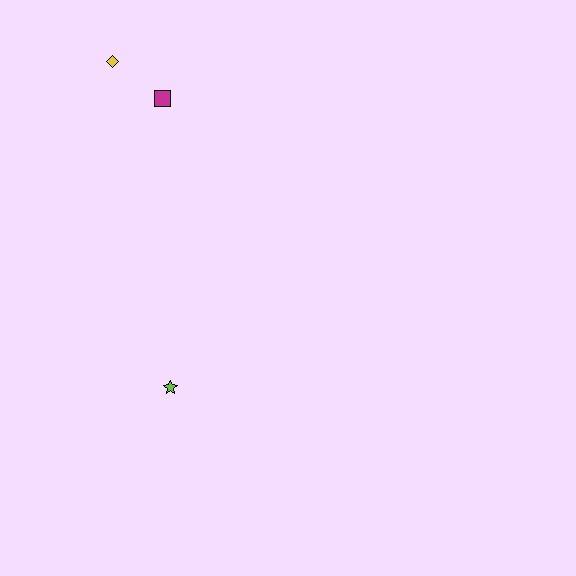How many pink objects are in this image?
There are no pink objects.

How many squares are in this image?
There is 1 square.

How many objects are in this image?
There are 3 objects.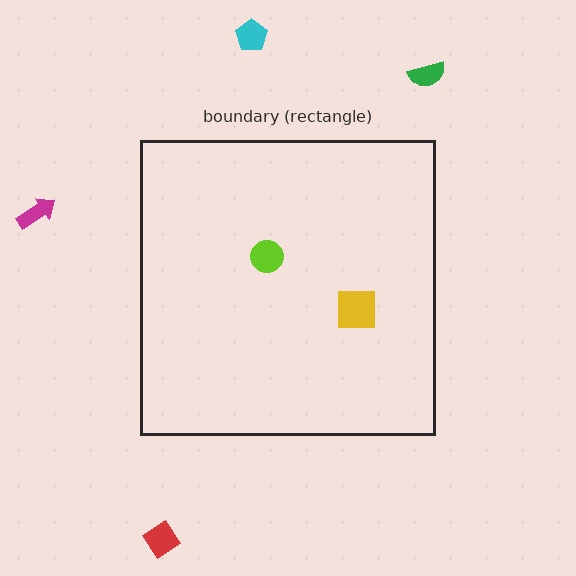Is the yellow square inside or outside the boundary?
Inside.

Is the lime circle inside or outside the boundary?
Inside.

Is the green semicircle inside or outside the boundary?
Outside.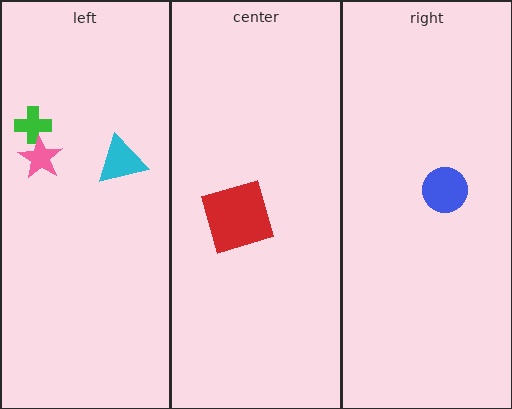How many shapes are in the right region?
1.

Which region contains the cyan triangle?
The left region.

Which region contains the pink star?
The left region.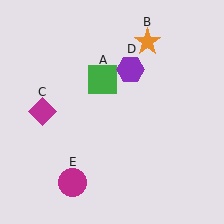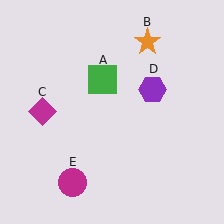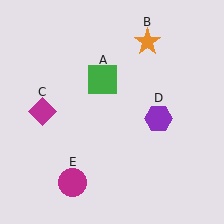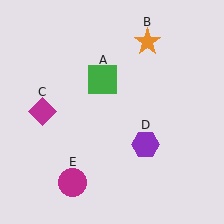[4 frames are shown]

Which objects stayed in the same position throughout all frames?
Green square (object A) and orange star (object B) and magenta diamond (object C) and magenta circle (object E) remained stationary.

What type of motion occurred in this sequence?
The purple hexagon (object D) rotated clockwise around the center of the scene.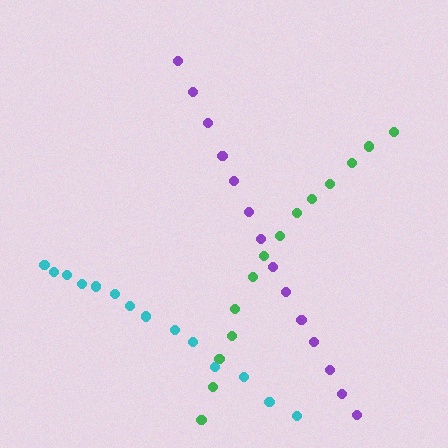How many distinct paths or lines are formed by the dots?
There are 3 distinct paths.